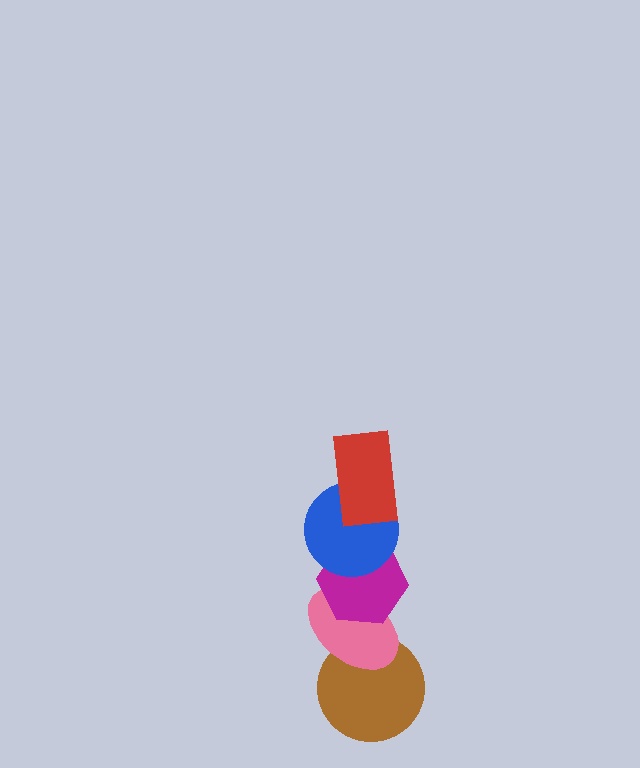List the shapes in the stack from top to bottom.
From top to bottom: the red rectangle, the blue circle, the magenta hexagon, the pink ellipse, the brown circle.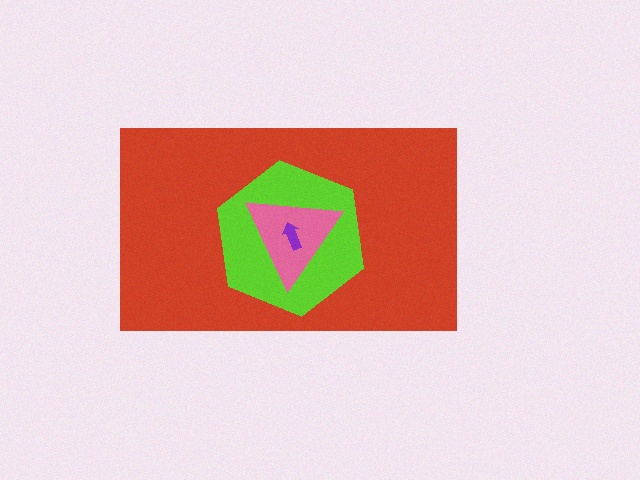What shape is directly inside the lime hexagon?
The pink triangle.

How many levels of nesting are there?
4.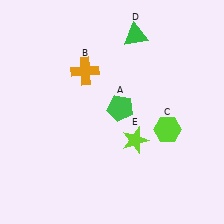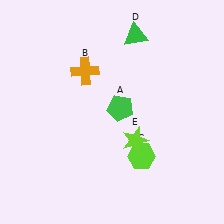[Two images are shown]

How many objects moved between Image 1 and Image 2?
1 object moved between the two images.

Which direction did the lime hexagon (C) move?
The lime hexagon (C) moved down.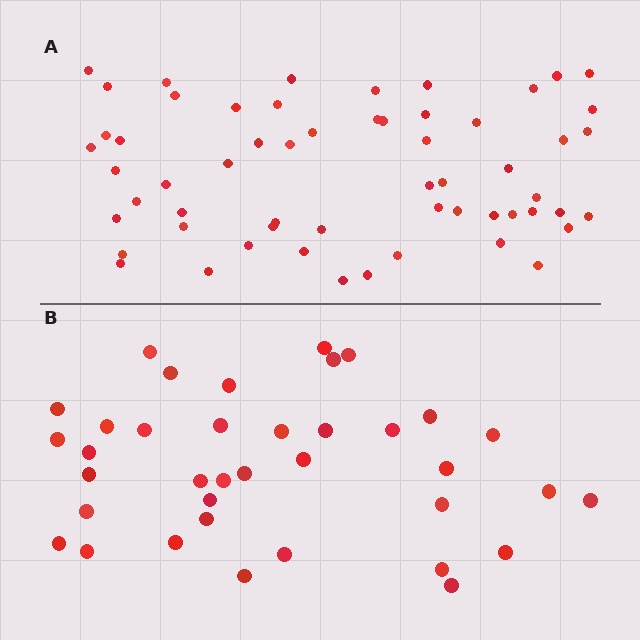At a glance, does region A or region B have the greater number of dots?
Region A (the top region) has more dots.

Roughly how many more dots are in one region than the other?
Region A has approximately 20 more dots than region B.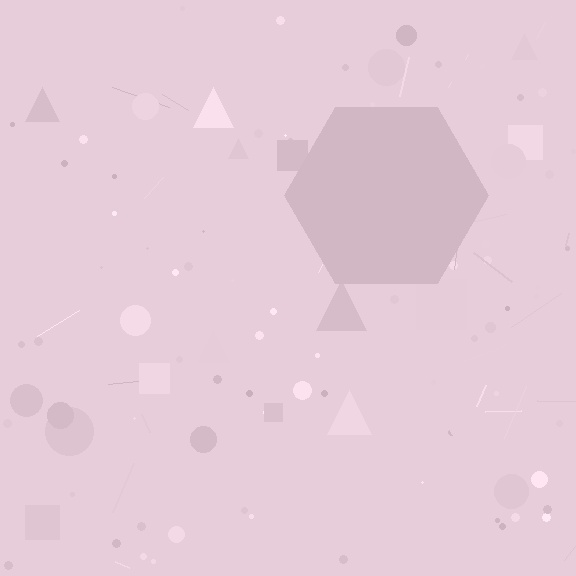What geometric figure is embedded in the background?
A hexagon is embedded in the background.